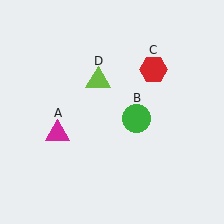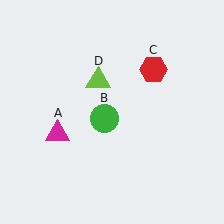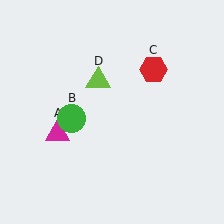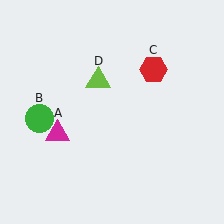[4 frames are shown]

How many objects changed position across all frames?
1 object changed position: green circle (object B).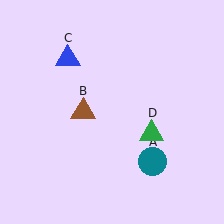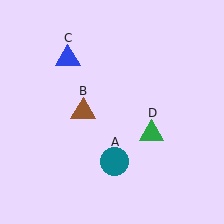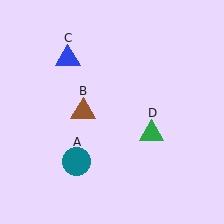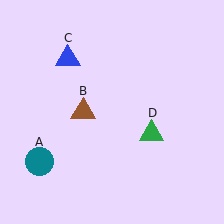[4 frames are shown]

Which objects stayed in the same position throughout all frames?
Brown triangle (object B) and blue triangle (object C) and green triangle (object D) remained stationary.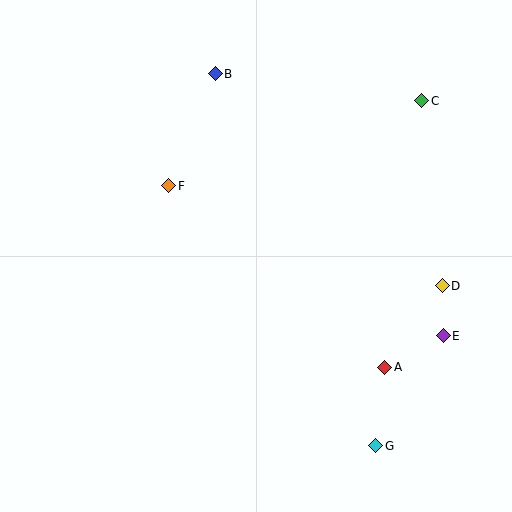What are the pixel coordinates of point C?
Point C is at (422, 101).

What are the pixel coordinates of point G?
Point G is at (376, 446).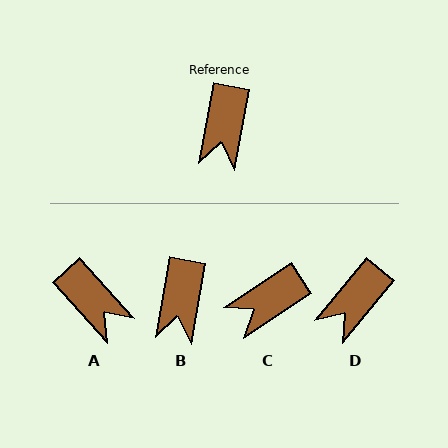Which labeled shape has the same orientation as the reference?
B.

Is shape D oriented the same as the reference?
No, it is off by about 29 degrees.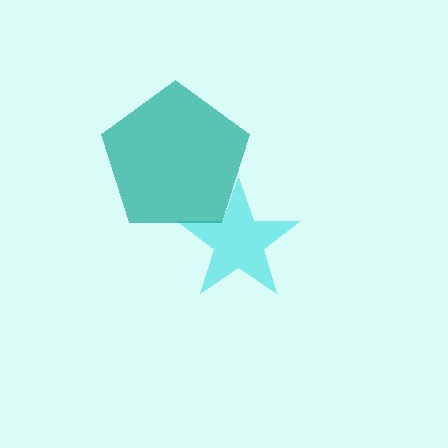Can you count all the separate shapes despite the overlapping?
Yes, there are 2 separate shapes.